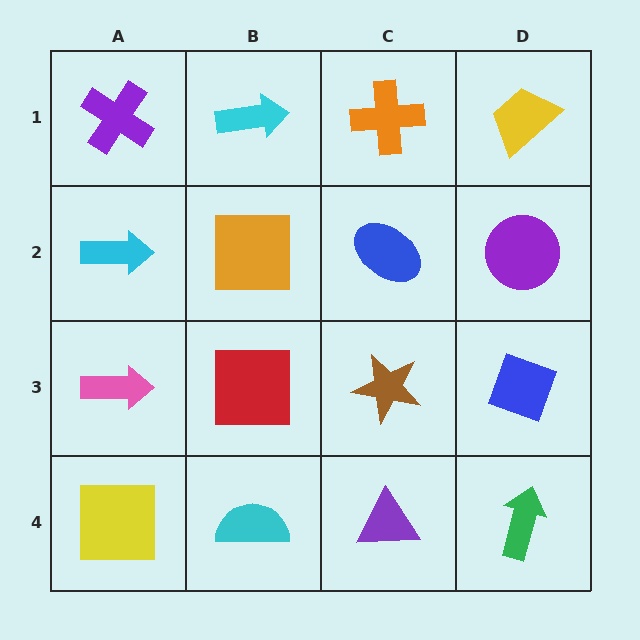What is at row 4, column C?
A purple triangle.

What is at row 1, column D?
A yellow trapezoid.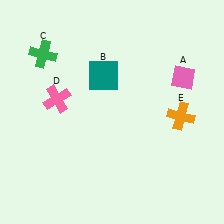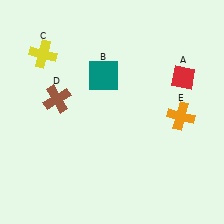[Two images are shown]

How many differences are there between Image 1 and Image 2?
There are 3 differences between the two images.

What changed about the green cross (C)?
In Image 1, C is green. In Image 2, it changed to yellow.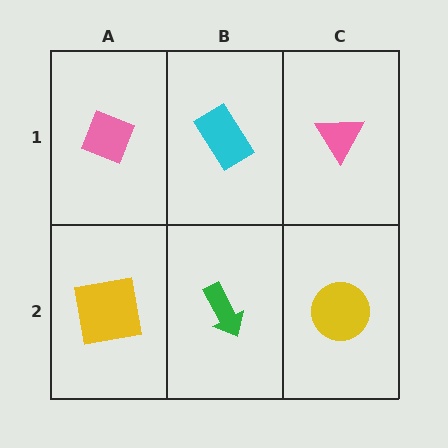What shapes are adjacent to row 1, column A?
A yellow square (row 2, column A), a cyan rectangle (row 1, column B).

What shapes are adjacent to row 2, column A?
A pink diamond (row 1, column A), a green arrow (row 2, column B).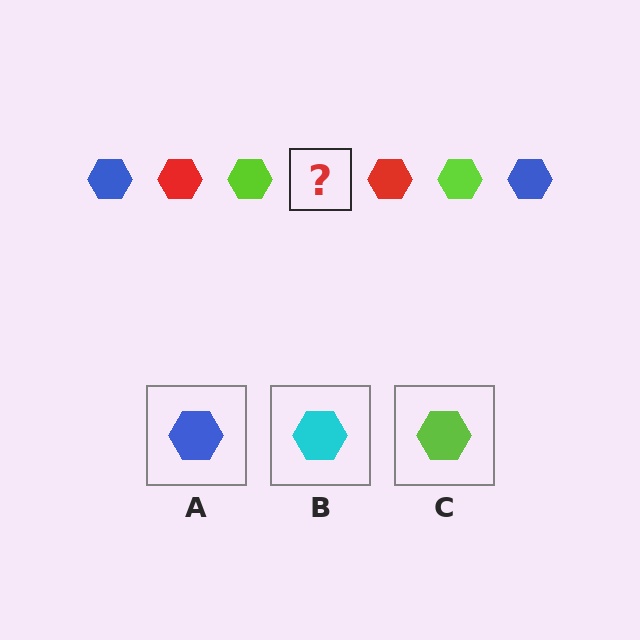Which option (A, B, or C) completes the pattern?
A.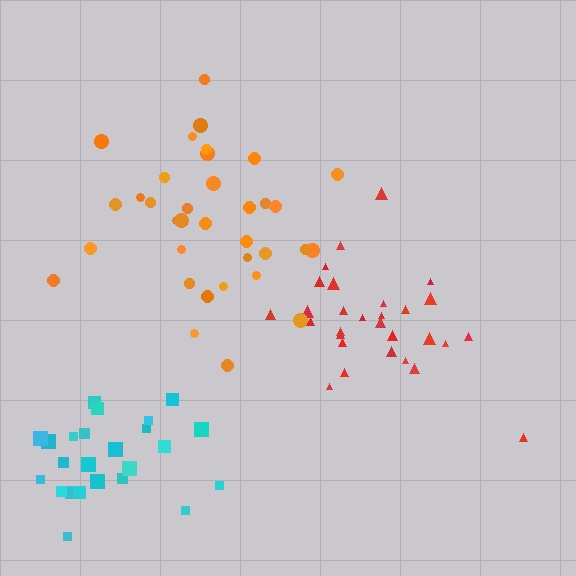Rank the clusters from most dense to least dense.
cyan, red, orange.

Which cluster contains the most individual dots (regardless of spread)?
Orange (35).